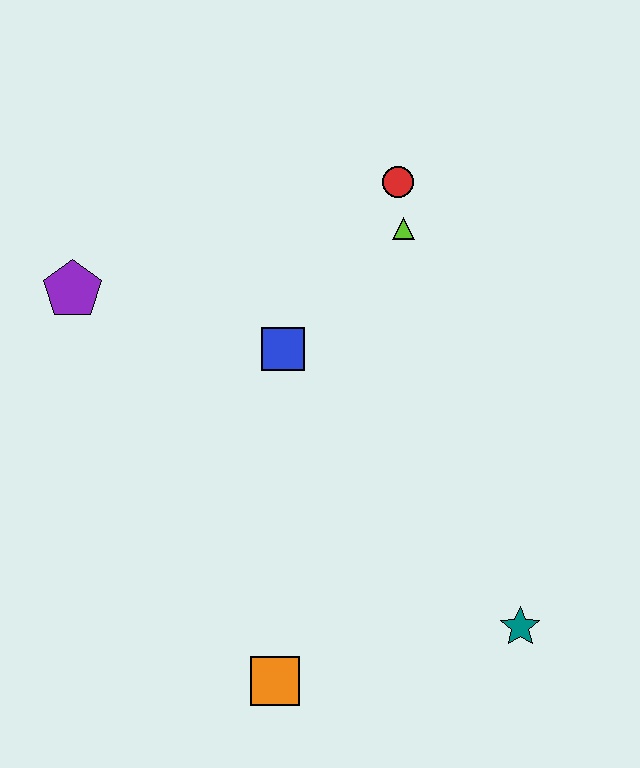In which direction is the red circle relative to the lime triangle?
The red circle is above the lime triangle.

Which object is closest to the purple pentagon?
The blue square is closest to the purple pentagon.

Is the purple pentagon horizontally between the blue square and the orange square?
No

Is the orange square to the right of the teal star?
No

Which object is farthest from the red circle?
The orange square is farthest from the red circle.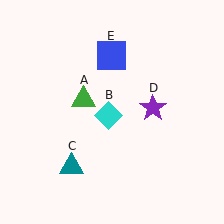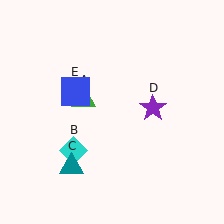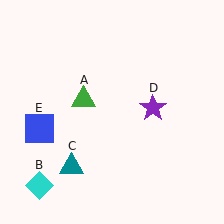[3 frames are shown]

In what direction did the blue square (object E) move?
The blue square (object E) moved down and to the left.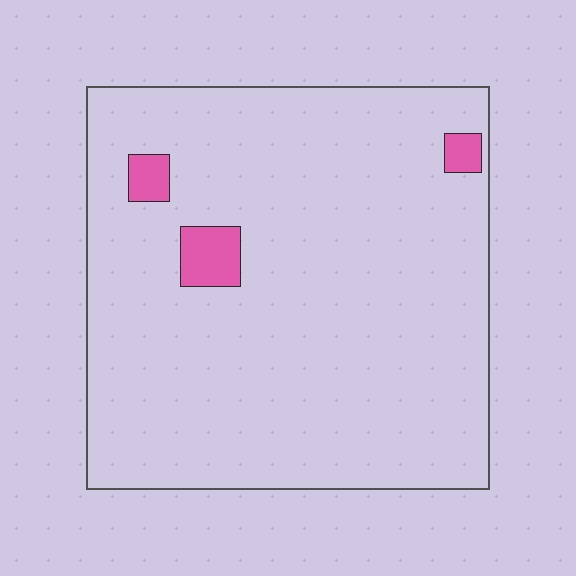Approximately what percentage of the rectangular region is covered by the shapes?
Approximately 5%.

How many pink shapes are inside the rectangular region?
3.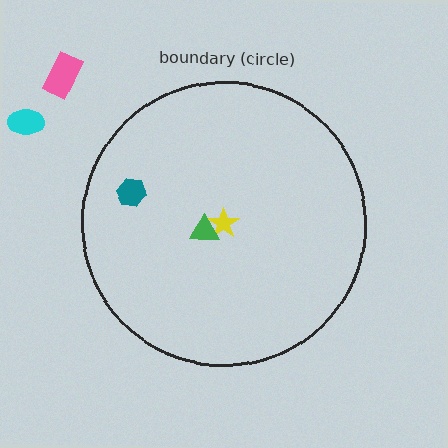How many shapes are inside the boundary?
3 inside, 2 outside.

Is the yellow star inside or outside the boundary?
Inside.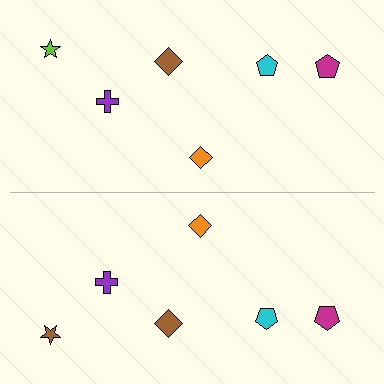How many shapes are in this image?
There are 12 shapes in this image.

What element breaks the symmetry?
The brown star on the bottom side breaks the symmetry — its mirror counterpart is lime.